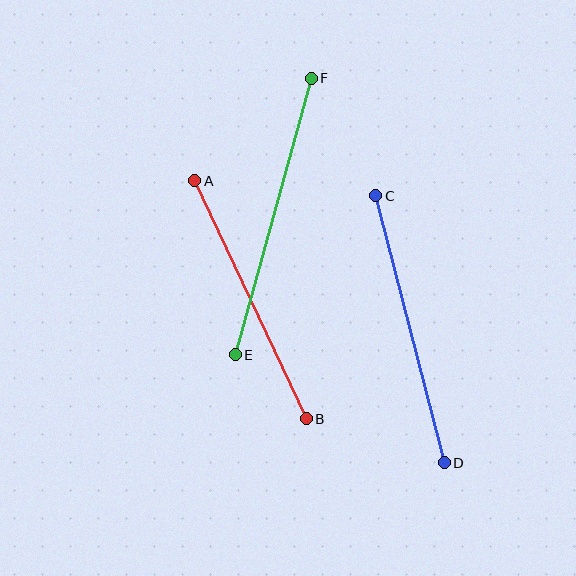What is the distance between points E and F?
The distance is approximately 287 pixels.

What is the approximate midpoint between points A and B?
The midpoint is at approximately (251, 300) pixels.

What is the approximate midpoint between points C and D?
The midpoint is at approximately (410, 329) pixels.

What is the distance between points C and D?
The distance is approximately 276 pixels.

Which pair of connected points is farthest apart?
Points E and F are farthest apart.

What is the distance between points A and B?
The distance is approximately 263 pixels.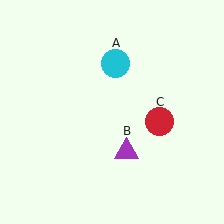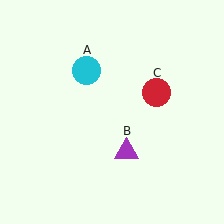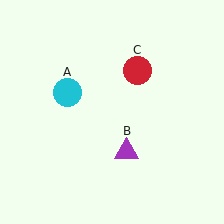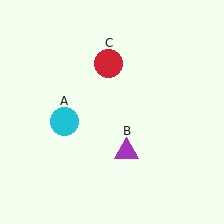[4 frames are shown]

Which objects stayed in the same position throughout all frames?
Purple triangle (object B) remained stationary.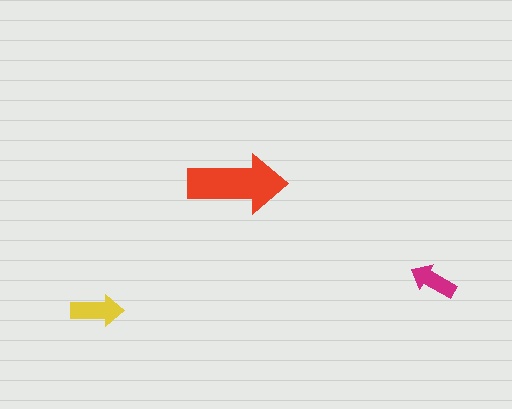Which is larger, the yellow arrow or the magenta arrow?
The yellow one.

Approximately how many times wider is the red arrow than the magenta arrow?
About 2 times wider.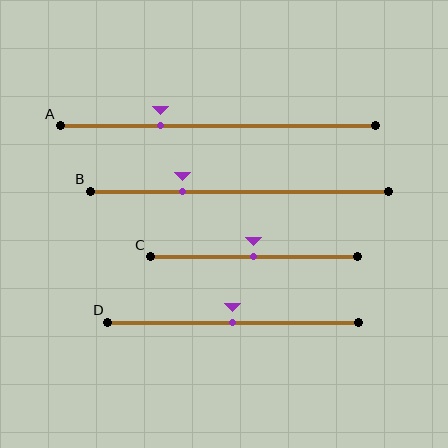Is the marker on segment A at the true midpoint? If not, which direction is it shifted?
No, the marker on segment A is shifted to the left by about 18% of the segment length.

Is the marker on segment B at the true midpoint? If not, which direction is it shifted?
No, the marker on segment B is shifted to the left by about 19% of the segment length.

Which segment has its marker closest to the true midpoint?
Segment C has its marker closest to the true midpoint.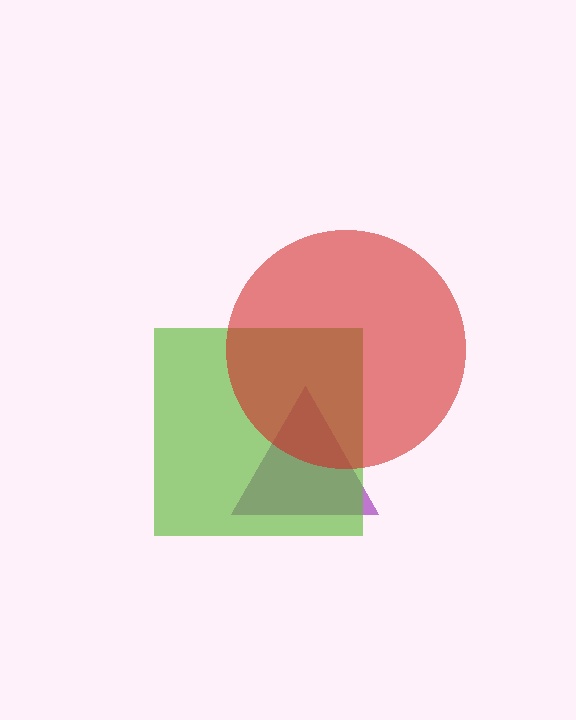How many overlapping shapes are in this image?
There are 3 overlapping shapes in the image.